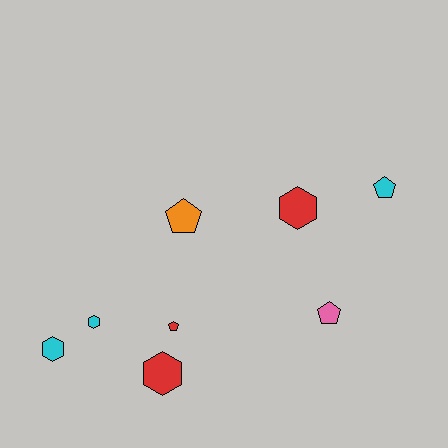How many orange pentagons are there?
There is 1 orange pentagon.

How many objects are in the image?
There are 8 objects.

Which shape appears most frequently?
Hexagon, with 4 objects.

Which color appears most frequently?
Cyan, with 3 objects.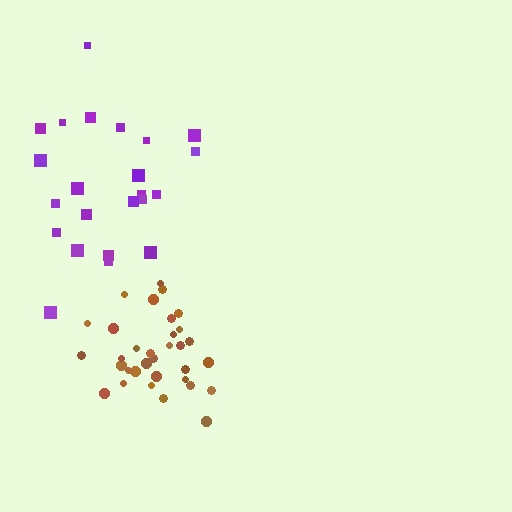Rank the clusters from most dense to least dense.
brown, purple.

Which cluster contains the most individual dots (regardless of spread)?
Brown (33).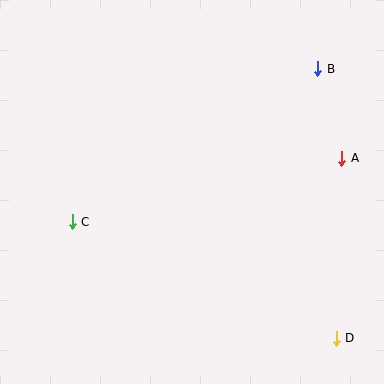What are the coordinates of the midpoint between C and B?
The midpoint between C and B is at (195, 145).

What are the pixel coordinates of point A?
Point A is at (342, 158).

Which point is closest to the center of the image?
Point C at (72, 222) is closest to the center.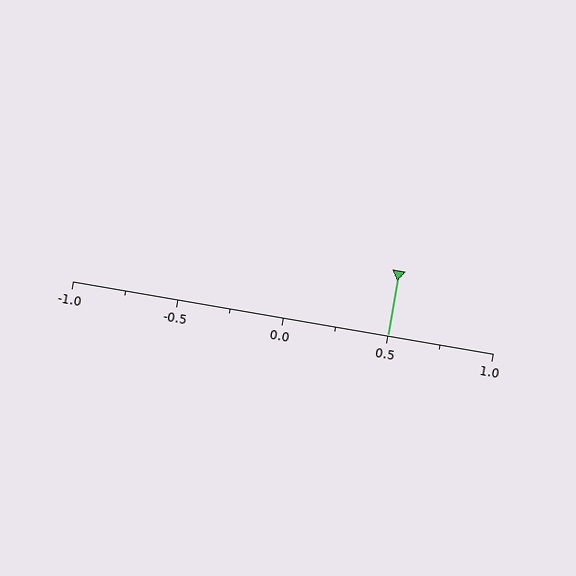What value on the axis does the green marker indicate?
The marker indicates approximately 0.5.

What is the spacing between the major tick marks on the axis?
The major ticks are spaced 0.5 apart.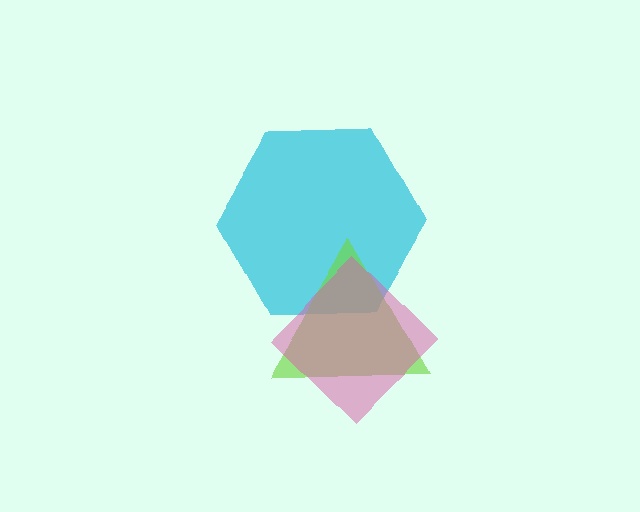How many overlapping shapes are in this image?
There are 3 overlapping shapes in the image.